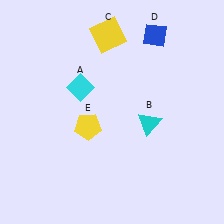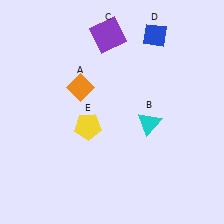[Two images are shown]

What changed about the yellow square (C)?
In Image 1, C is yellow. In Image 2, it changed to purple.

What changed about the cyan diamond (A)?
In Image 1, A is cyan. In Image 2, it changed to orange.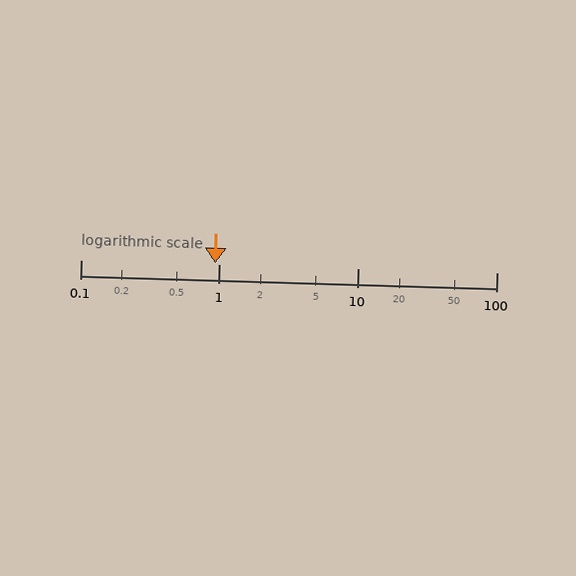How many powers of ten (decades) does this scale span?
The scale spans 3 decades, from 0.1 to 100.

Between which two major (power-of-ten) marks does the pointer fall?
The pointer is between 0.1 and 1.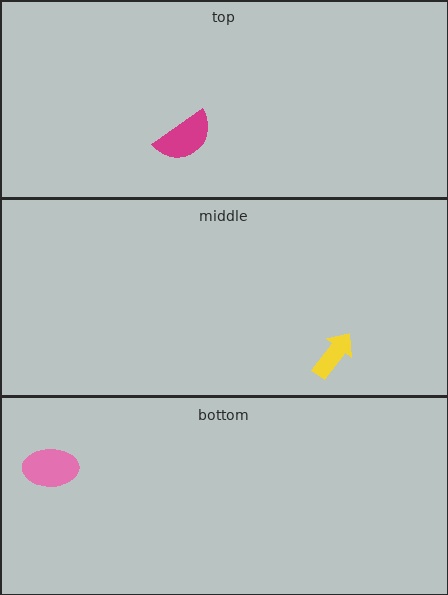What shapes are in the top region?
The magenta semicircle.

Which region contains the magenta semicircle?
The top region.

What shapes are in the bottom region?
The pink ellipse.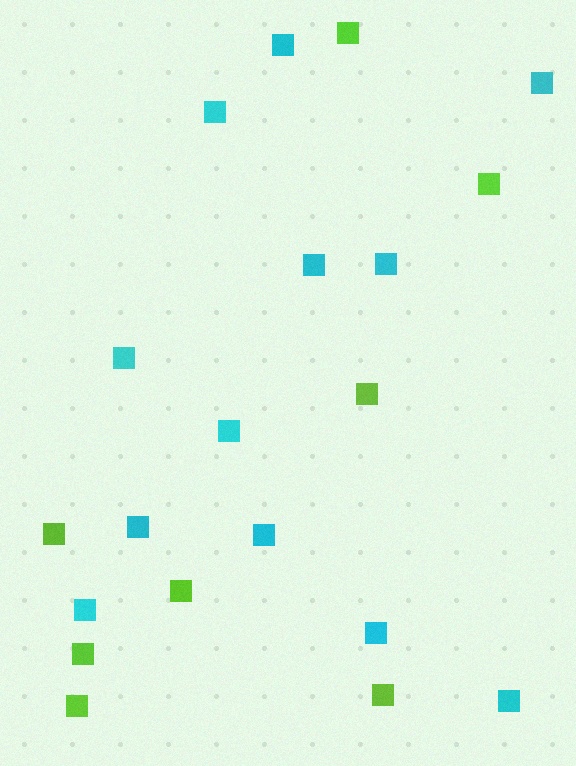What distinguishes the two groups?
There are 2 groups: one group of cyan squares (12) and one group of lime squares (8).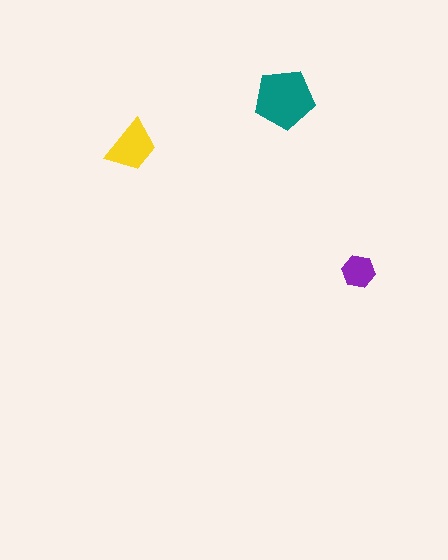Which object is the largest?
The teal pentagon.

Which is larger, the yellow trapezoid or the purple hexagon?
The yellow trapezoid.